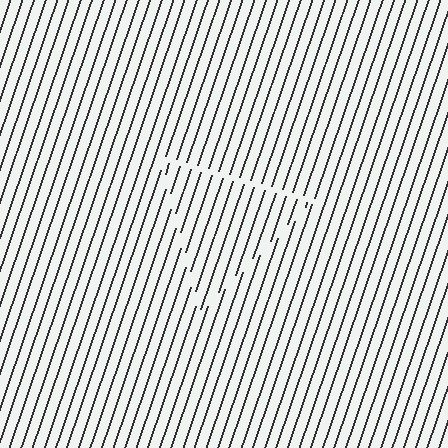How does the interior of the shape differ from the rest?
The interior of the shape contains the same grating, shifted by half a period — the contour is defined by the phase discontinuity where line-ends from the inner and outer gratings abut.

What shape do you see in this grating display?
An illusory triangle. The interior of the shape contains the same grating, shifted by half a period — the contour is defined by the phase discontinuity where line-ends from the inner and outer gratings abut.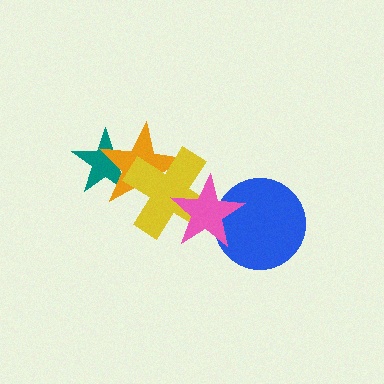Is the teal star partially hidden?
Yes, it is partially covered by another shape.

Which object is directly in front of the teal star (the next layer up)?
The orange star is directly in front of the teal star.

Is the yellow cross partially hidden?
Yes, it is partially covered by another shape.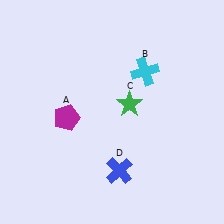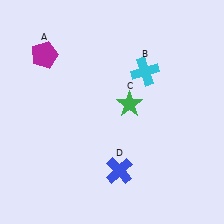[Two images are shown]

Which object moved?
The magenta pentagon (A) moved up.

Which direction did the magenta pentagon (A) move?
The magenta pentagon (A) moved up.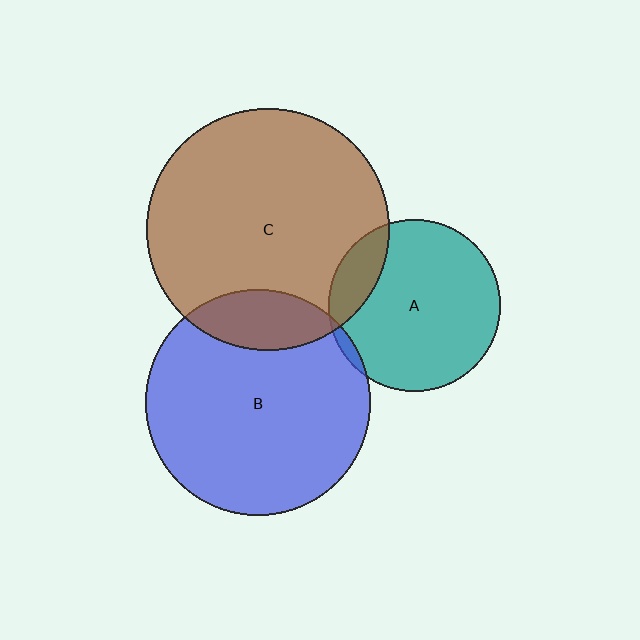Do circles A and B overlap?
Yes.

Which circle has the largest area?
Circle C (brown).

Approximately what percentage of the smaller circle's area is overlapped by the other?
Approximately 5%.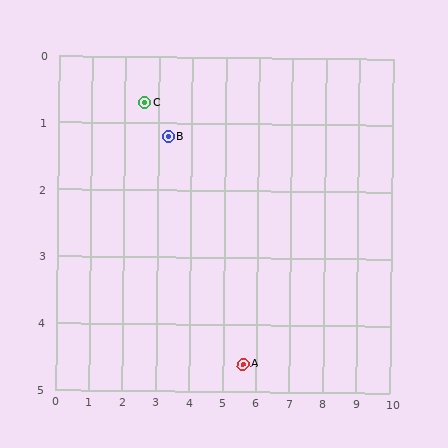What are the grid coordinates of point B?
Point B is at approximately (3.3, 1.2).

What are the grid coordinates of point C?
Point C is at approximately (2.6, 0.7).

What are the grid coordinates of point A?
Point A is at approximately (5.6, 4.6).